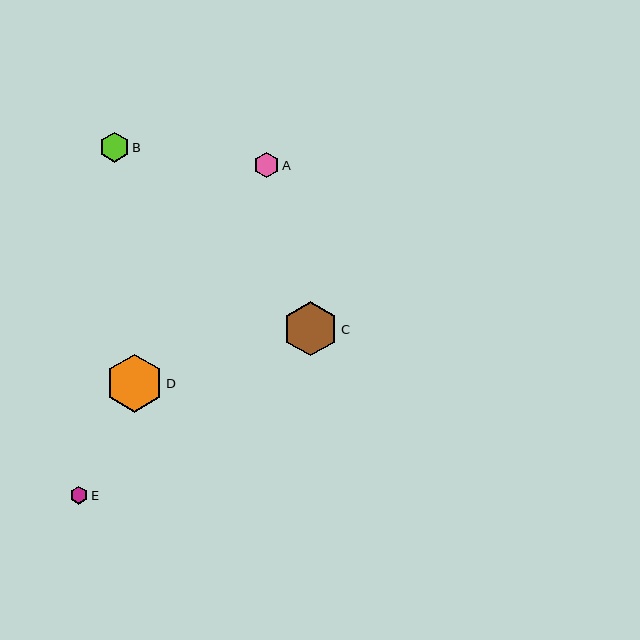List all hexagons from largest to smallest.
From largest to smallest: D, C, B, A, E.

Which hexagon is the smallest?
Hexagon E is the smallest with a size of approximately 18 pixels.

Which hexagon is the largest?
Hexagon D is the largest with a size of approximately 58 pixels.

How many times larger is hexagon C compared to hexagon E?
Hexagon C is approximately 3.1 times the size of hexagon E.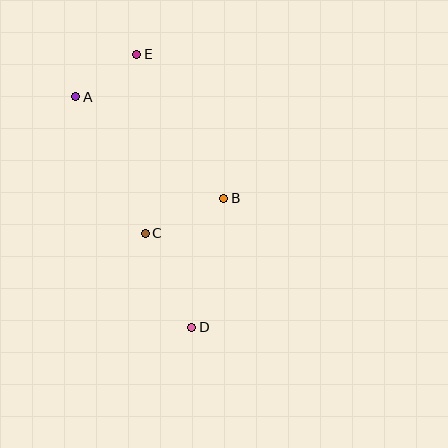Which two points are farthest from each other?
Points D and E are farthest from each other.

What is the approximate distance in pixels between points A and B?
The distance between A and B is approximately 179 pixels.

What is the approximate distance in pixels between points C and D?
The distance between C and D is approximately 105 pixels.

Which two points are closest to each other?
Points A and E are closest to each other.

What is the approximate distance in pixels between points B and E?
The distance between B and E is approximately 168 pixels.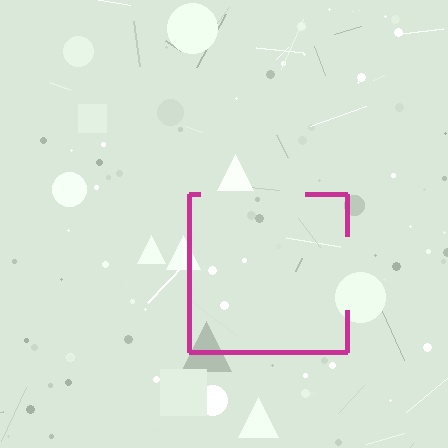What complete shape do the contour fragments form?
The contour fragments form a square.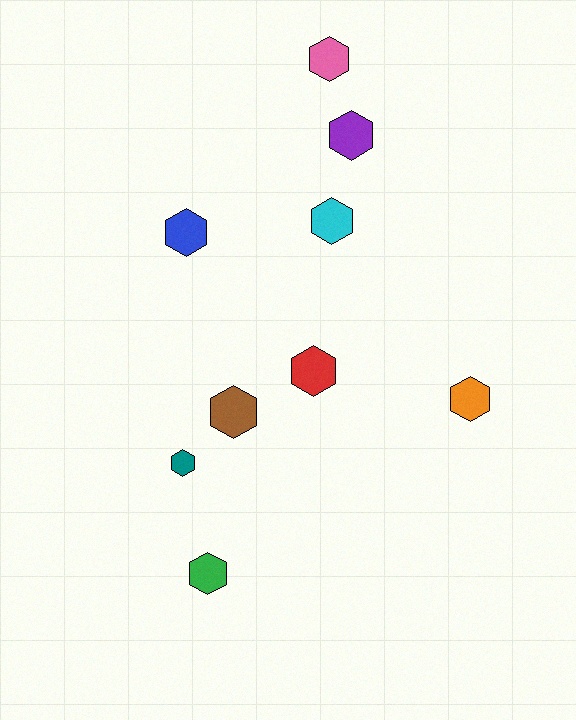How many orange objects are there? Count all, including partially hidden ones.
There is 1 orange object.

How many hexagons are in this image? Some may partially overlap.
There are 9 hexagons.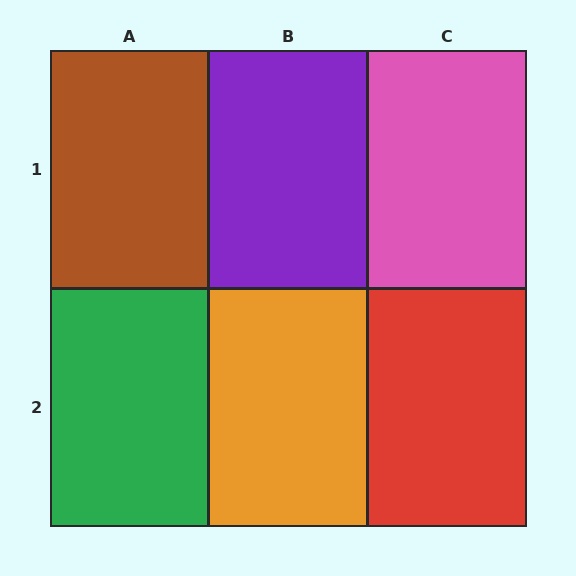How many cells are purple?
1 cell is purple.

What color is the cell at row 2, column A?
Green.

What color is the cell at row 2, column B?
Orange.